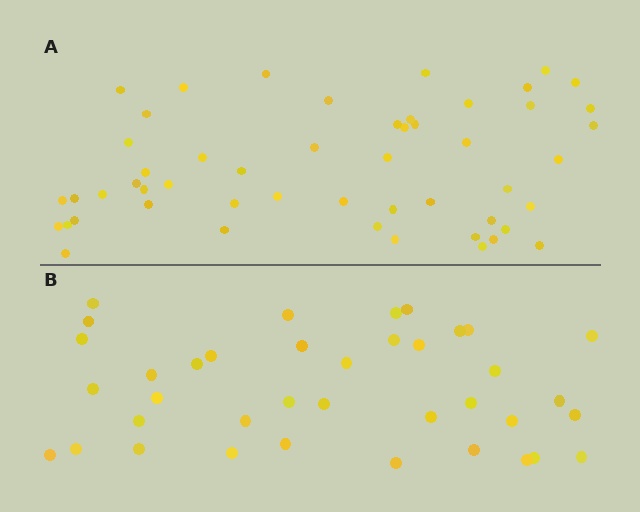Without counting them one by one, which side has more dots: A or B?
Region A (the top region) has more dots.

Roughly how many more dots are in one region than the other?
Region A has approximately 15 more dots than region B.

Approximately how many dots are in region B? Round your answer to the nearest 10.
About 40 dots. (The exact count is 38, which rounds to 40.)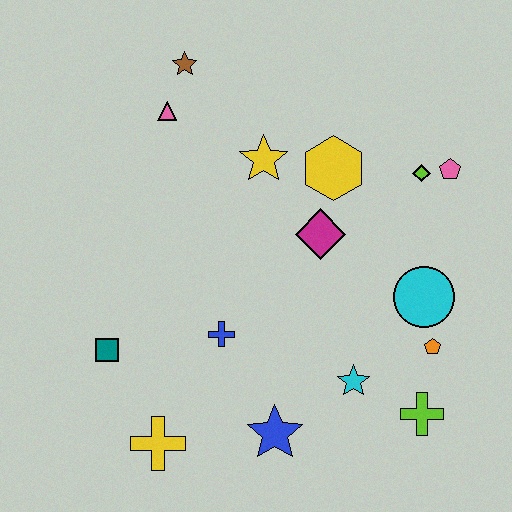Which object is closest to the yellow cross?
The teal square is closest to the yellow cross.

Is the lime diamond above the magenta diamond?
Yes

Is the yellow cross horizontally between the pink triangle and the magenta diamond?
No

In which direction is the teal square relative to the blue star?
The teal square is to the left of the blue star.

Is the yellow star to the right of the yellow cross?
Yes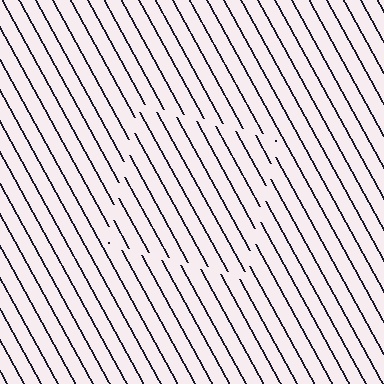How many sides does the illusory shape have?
4 sides — the line-ends trace a square.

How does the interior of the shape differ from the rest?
The interior of the shape contains the same grating, shifted by half a period — the contour is defined by the phase discontinuity where line-ends from the inner and outer gratings abut.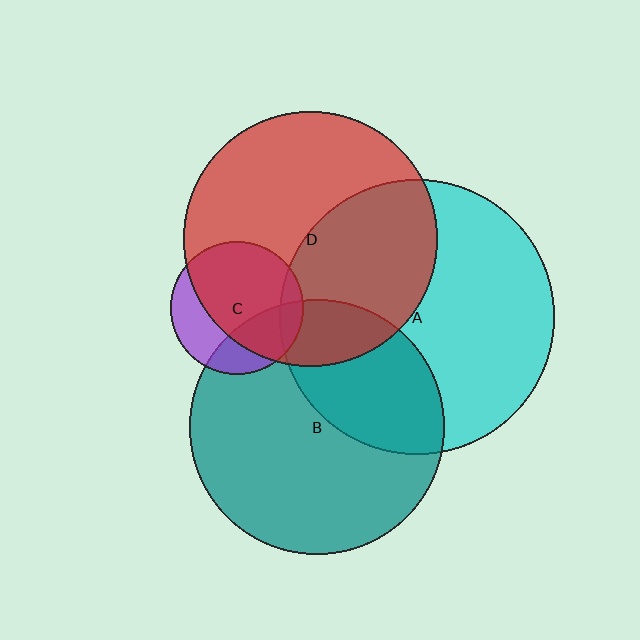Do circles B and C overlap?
Yes.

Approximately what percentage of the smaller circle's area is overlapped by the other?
Approximately 30%.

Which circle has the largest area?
Circle A (cyan).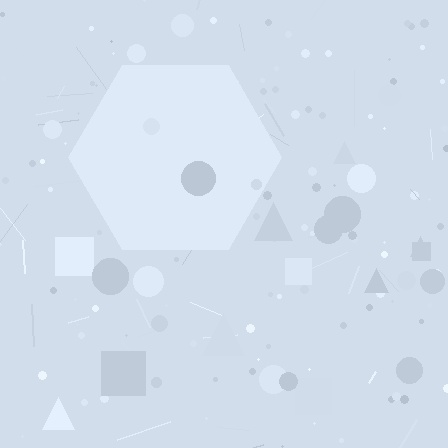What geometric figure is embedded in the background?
A hexagon is embedded in the background.